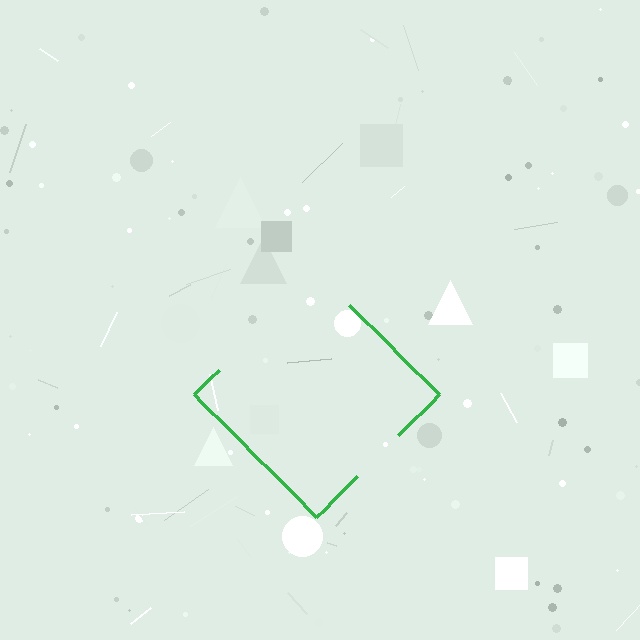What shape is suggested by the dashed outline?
The dashed outline suggests a diamond.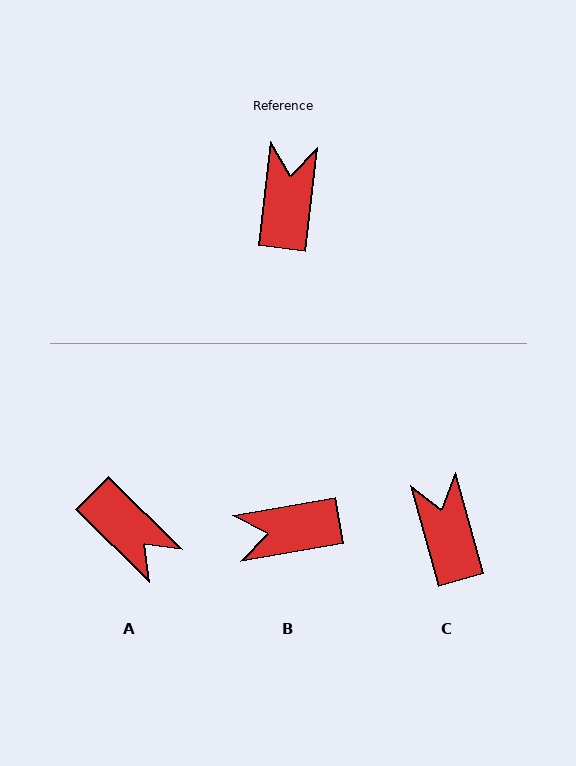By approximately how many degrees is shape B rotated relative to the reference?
Approximately 107 degrees counter-clockwise.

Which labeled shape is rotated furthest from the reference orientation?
A, about 128 degrees away.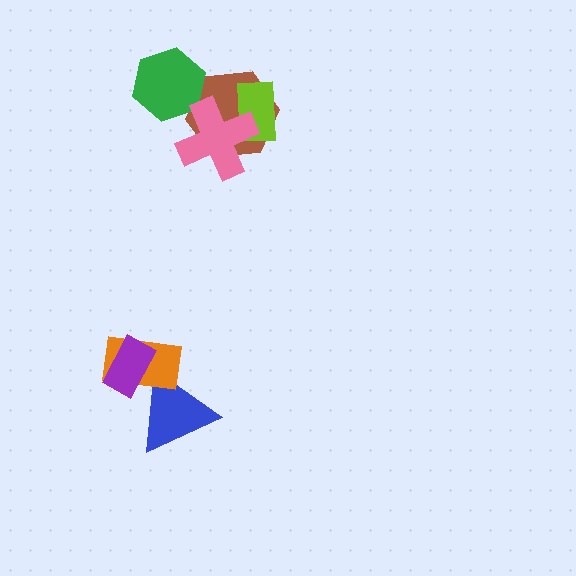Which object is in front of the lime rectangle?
The pink cross is in front of the lime rectangle.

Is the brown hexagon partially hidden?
Yes, it is partially covered by another shape.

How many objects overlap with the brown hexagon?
3 objects overlap with the brown hexagon.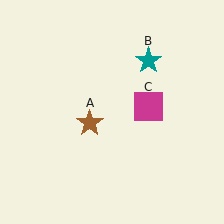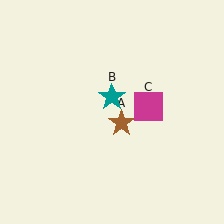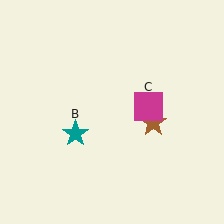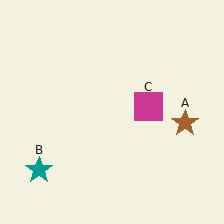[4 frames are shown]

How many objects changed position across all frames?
2 objects changed position: brown star (object A), teal star (object B).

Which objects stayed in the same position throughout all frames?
Magenta square (object C) remained stationary.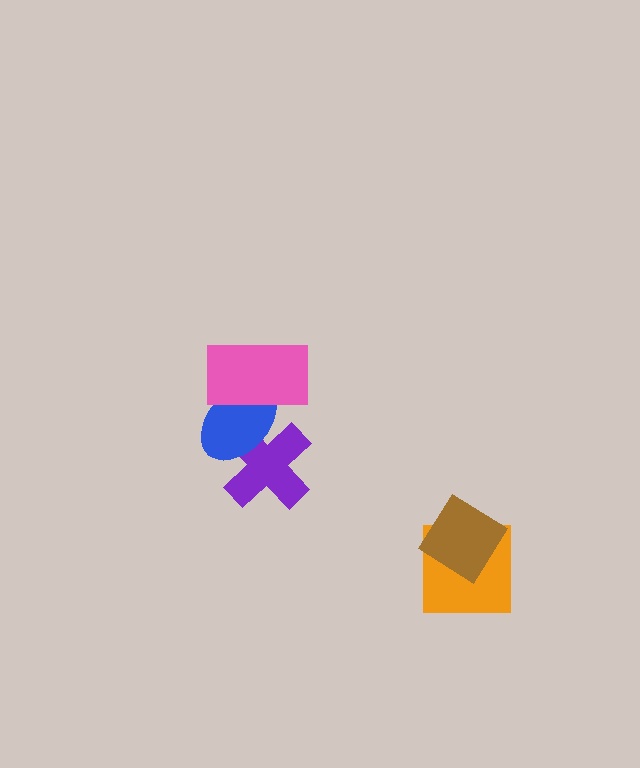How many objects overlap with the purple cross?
1 object overlaps with the purple cross.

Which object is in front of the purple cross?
The blue ellipse is in front of the purple cross.